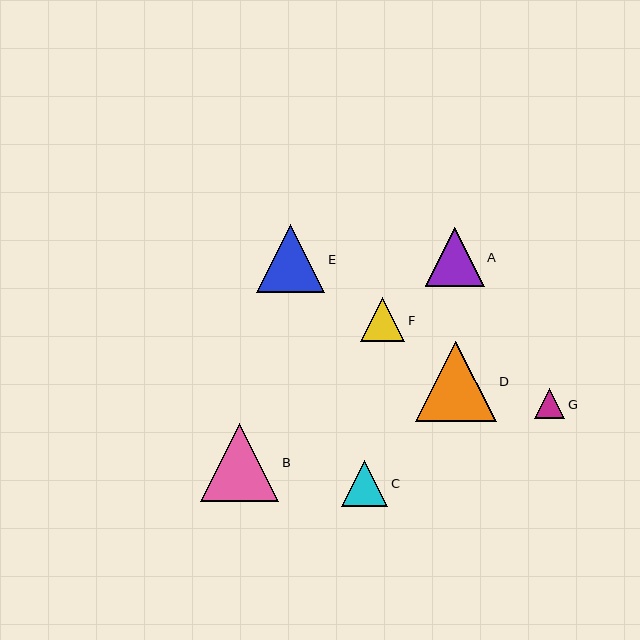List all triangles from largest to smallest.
From largest to smallest: D, B, E, A, C, F, G.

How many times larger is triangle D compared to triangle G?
Triangle D is approximately 2.6 times the size of triangle G.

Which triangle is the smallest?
Triangle G is the smallest with a size of approximately 30 pixels.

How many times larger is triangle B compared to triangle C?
Triangle B is approximately 1.7 times the size of triangle C.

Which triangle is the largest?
Triangle D is the largest with a size of approximately 80 pixels.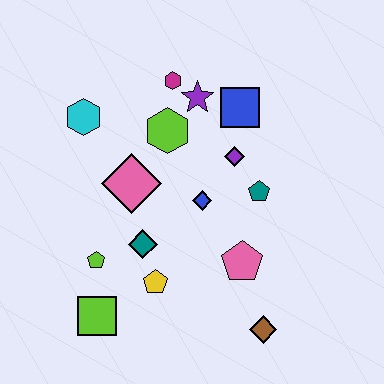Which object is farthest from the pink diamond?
The brown diamond is farthest from the pink diamond.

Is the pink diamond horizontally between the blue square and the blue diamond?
No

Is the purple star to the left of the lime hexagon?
No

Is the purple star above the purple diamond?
Yes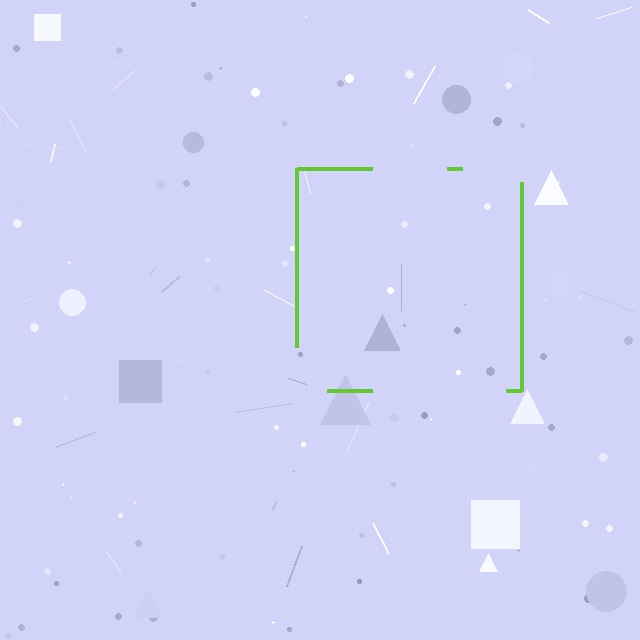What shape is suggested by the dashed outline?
The dashed outline suggests a square.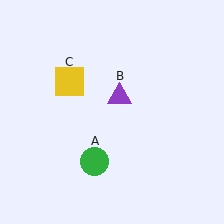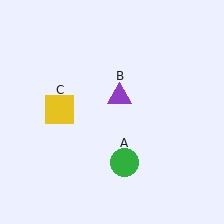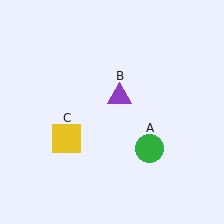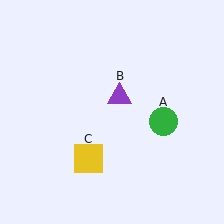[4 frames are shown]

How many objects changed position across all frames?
2 objects changed position: green circle (object A), yellow square (object C).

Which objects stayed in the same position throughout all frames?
Purple triangle (object B) remained stationary.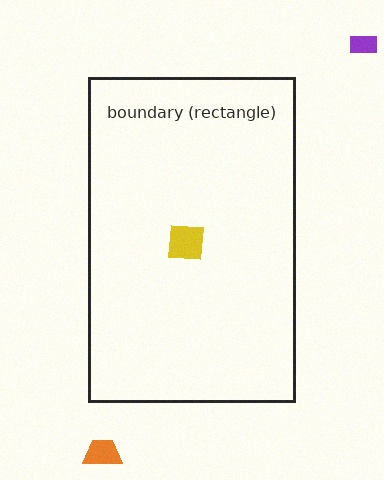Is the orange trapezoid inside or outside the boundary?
Outside.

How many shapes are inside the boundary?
2 inside, 2 outside.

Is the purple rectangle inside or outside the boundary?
Outside.